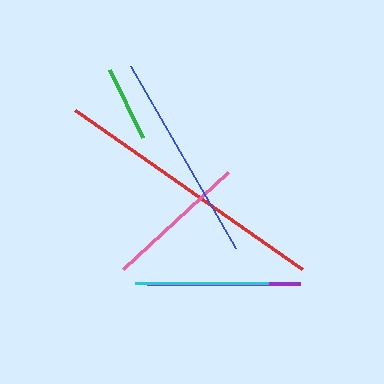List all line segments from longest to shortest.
From longest to shortest: red, blue, purple, pink, cyan, green.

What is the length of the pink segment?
The pink segment is approximately 143 pixels long.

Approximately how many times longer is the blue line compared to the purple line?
The blue line is approximately 1.4 times the length of the purple line.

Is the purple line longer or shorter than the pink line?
The purple line is longer than the pink line.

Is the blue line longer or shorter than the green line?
The blue line is longer than the green line.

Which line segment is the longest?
The red line is the longest at approximately 277 pixels.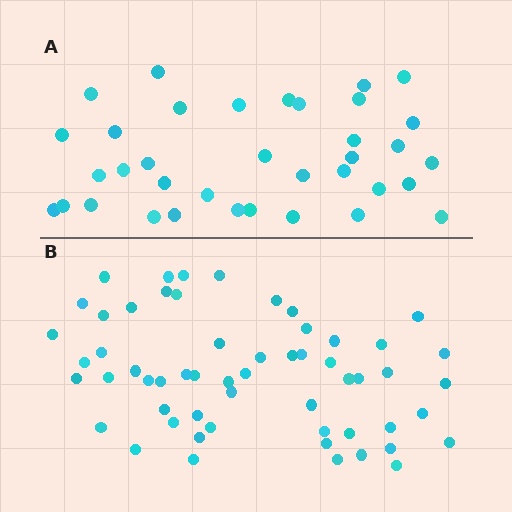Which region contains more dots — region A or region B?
Region B (the bottom region) has more dots.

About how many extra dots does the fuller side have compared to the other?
Region B has approximately 20 more dots than region A.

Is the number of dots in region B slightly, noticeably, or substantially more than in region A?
Region B has substantially more. The ratio is roughly 1.6 to 1.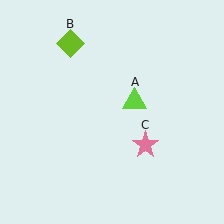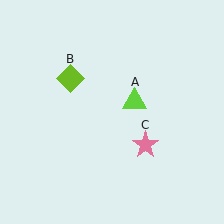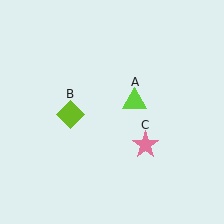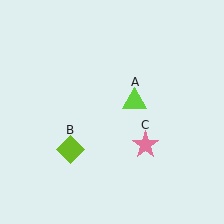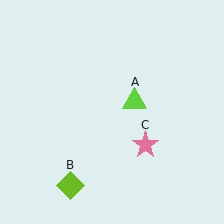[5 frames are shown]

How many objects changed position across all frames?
1 object changed position: lime diamond (object B).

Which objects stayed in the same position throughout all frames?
Lime triangle (object A) and pink star (object C) remained stationary.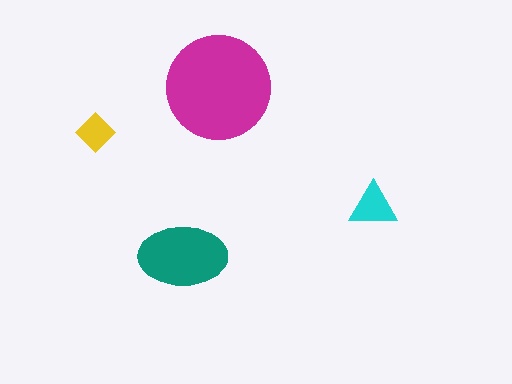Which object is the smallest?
The yellow diamond.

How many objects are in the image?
There are 4 objects in the image.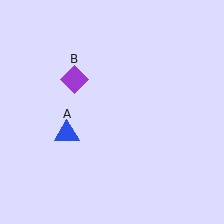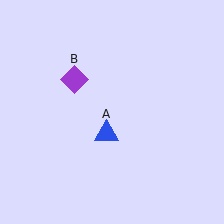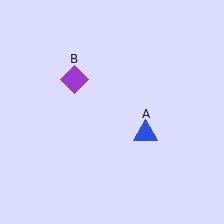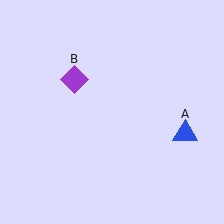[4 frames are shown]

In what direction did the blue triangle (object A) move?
The blue triangle (object A) moved right.